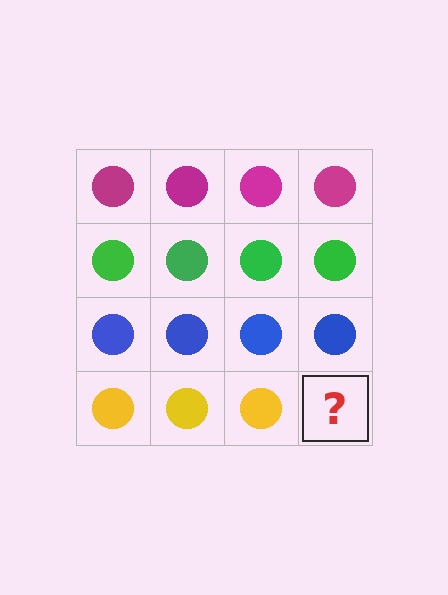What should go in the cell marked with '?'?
The missing cell should contain a yellow circle.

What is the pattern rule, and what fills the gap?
The rule is that each row has a consistent color. The gap should be filled with a yellow circle.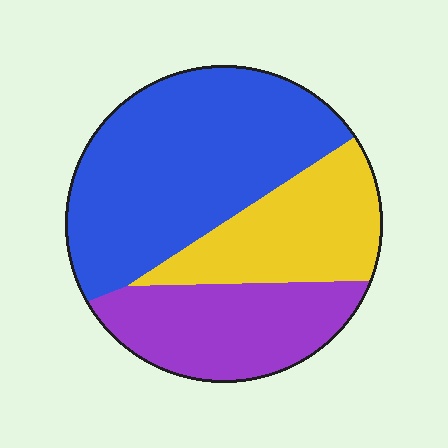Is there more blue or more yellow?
Blue.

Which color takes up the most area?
Blue, at roughly 50%.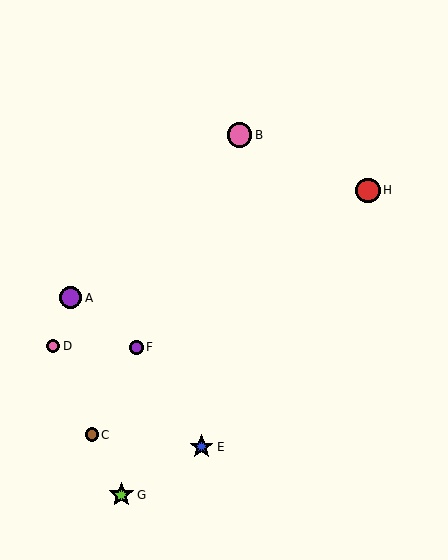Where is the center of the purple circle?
The center of the purple circle is at (136, 347).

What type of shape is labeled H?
Shape H is a red circle.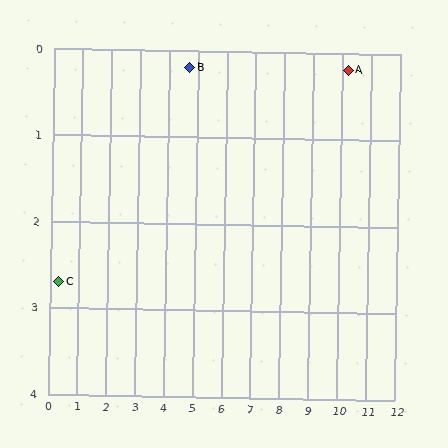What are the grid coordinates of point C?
Point C is at approximately (0.3, 2.7).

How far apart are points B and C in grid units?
Points B and C are about 5.1 grid units apart.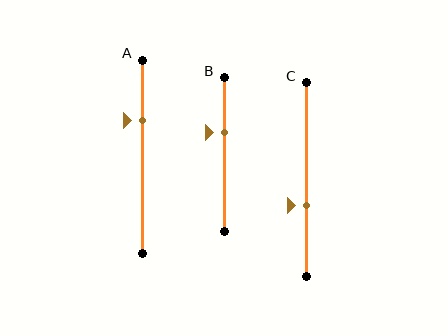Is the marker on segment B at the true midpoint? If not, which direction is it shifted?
No, the marker on segment B is shifted upward by about 14% of the segment length.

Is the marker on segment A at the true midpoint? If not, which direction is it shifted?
No, the marker on segment A is shifted upward by about 19% of the segment length.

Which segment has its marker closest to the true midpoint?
Segment C has its marker closest to the true midpoint.